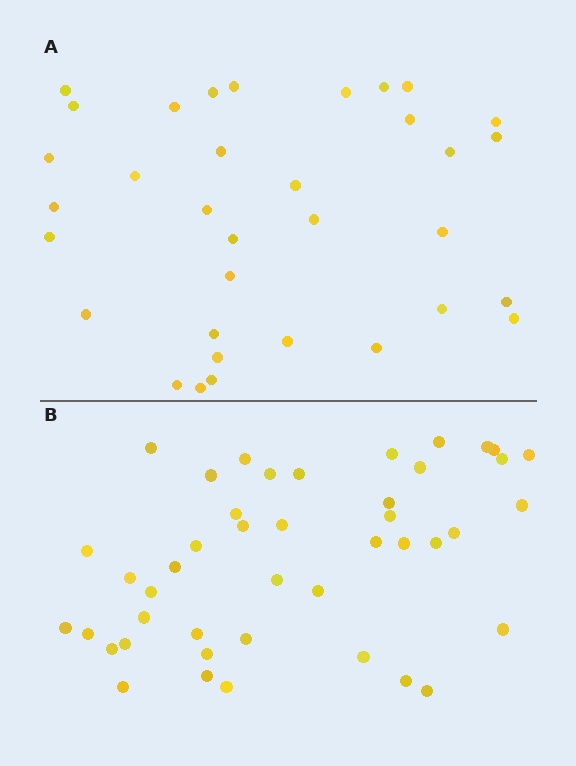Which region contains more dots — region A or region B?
Region B (the bottom region) has more dots.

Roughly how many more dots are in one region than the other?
Region B has roughly 10 or so more dots than region A.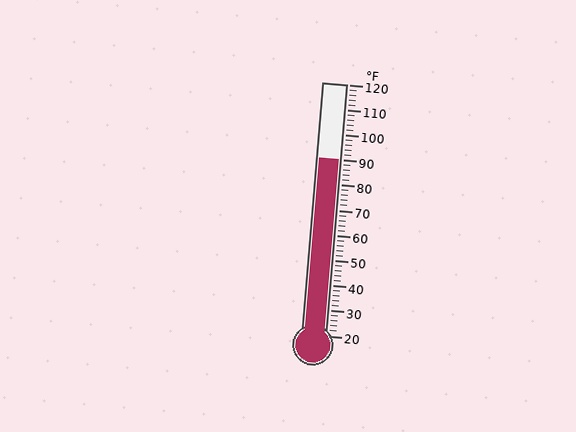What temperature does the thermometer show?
The thermometer shows approximately 90°F.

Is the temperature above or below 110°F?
The temperature is below 110°F.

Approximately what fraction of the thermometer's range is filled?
The thermometer is filled to approximately 70% of its range.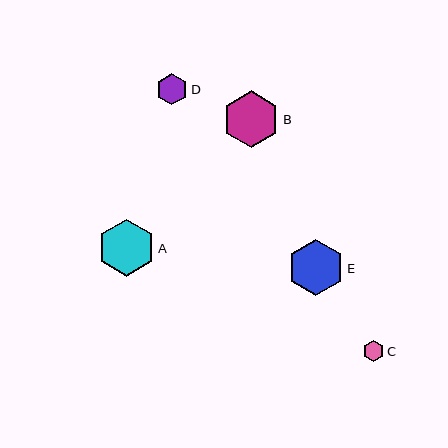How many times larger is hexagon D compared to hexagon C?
Hexagon D is approximately 1.5 times the size of hexagon C.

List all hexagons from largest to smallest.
From largest to smallest: B, A, E, D, C.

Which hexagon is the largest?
Hexagon B is the largest with a size of approximately 57 pixels.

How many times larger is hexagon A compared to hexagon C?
Hexagon A is approximately 2.7 times the size of hexagon C.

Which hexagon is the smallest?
Hexagon C is the smallest with a size of approximately 21 pixels.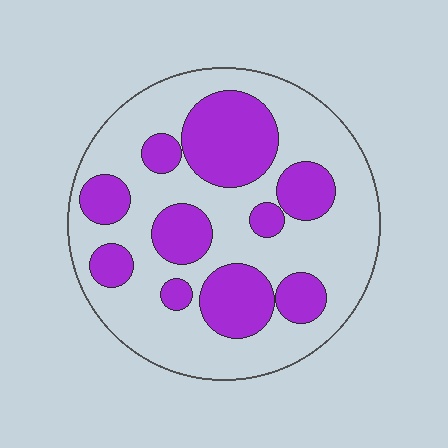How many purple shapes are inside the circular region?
10.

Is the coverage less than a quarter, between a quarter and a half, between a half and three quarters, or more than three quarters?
Between a quarter and a half.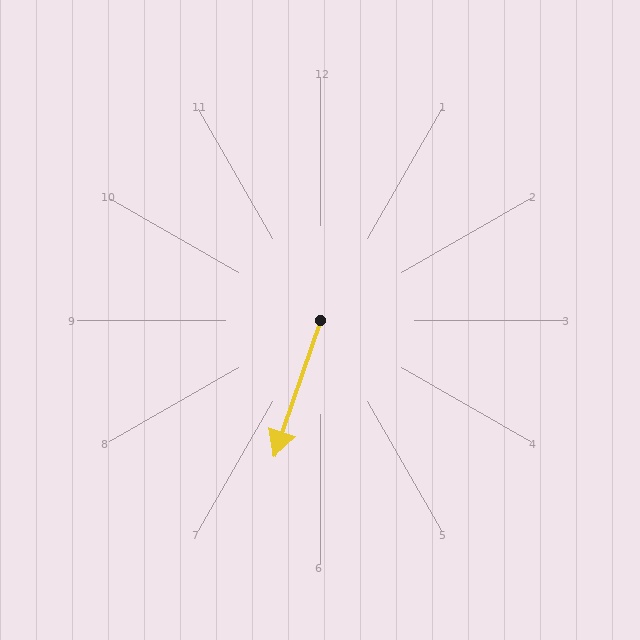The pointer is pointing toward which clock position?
Roughly 7 o'clock.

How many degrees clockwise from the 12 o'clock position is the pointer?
Approximately 199 degrees.